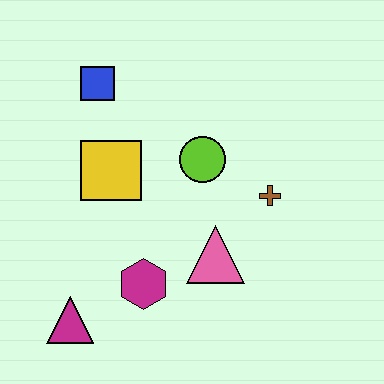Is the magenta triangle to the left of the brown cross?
Yes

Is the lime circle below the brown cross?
No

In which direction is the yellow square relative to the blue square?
The yellow square is below the blue square.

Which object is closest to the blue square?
The yellow square is closest to the blue square.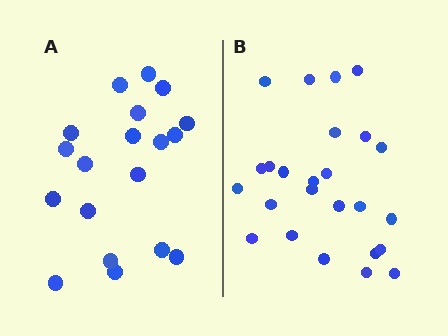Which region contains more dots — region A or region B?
Region B (the right region) has more dots.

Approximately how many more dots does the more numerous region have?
Region B has about 6 more dots than region A.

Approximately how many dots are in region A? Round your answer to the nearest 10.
About 20 dots. (The exact count is 19, which rounds to 20.)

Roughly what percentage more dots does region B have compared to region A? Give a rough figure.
About 30% more.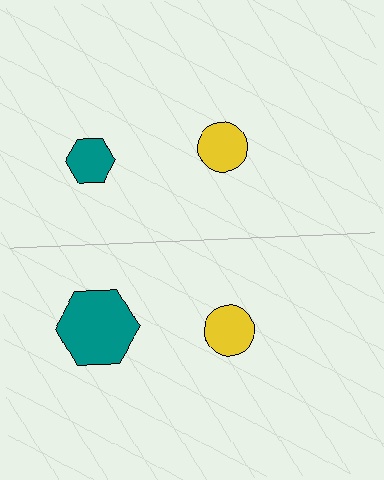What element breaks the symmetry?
The teal hexagon on the bottom side has a different size than its mirror counterpart.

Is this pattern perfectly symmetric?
No, the pattern is not perfectly symmetric. The teal hexagon on the bottom side has a different size than its mirror counterpart.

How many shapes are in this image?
There are 4 shapes in this image.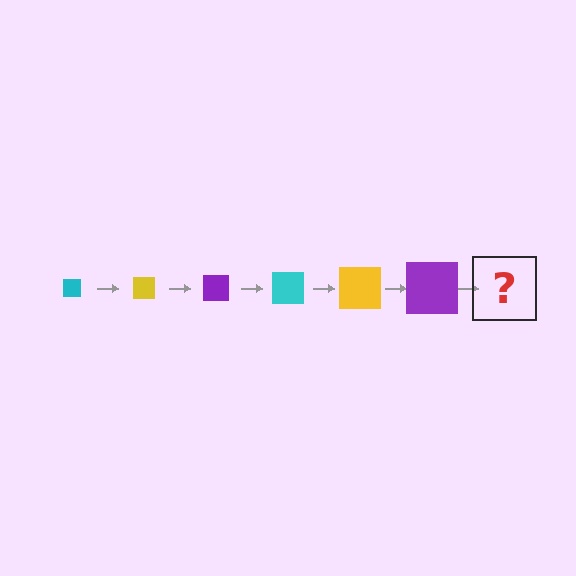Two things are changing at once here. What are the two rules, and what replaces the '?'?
The two rules are that the square grows larger each step and the color cycles through cyan, yellow, and purple. The '?' should be a cyan square, larger than the previous one.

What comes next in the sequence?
The next element should be a cyan square, larger than the previous one.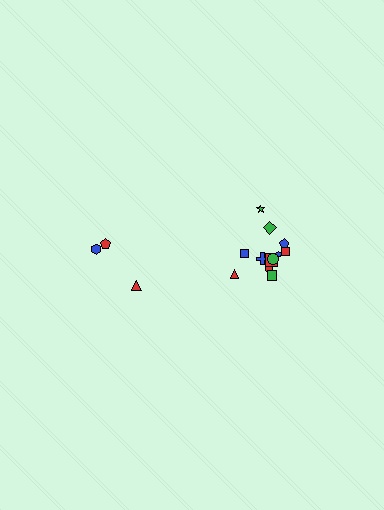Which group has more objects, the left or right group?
The right group.